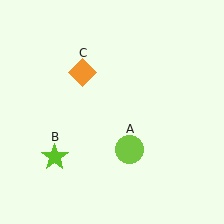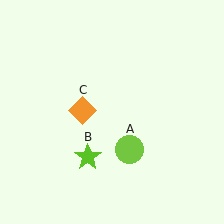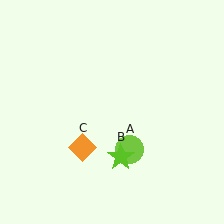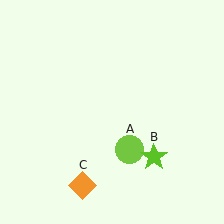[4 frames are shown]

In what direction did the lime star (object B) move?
The lime star (object B) moved right.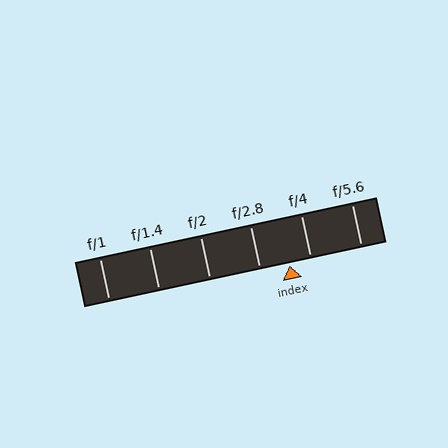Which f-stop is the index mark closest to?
The index mark is closest to f/4.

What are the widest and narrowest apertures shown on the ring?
The widest aperture shown is f/1 and the narrowest is f/5.6.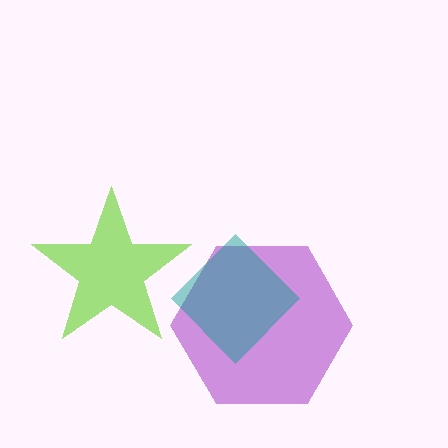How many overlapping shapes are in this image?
There are 3 overlapping shapes in the image.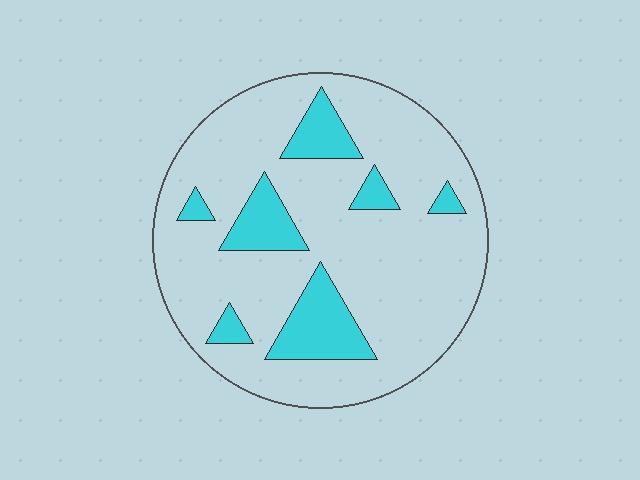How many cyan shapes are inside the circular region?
7.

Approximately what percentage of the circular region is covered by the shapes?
Approximately 20%.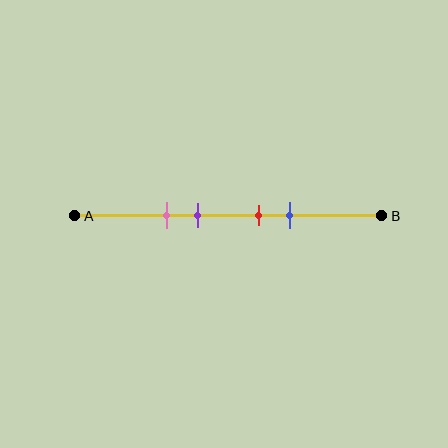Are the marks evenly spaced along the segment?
No, the marks are not evenly spaced.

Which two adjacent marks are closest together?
The red and blue marks are the closest adjacent pair.